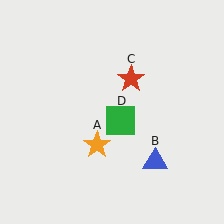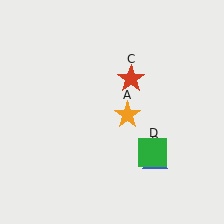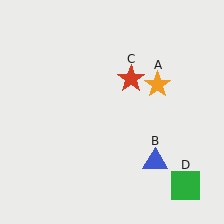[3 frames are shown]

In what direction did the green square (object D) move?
The green square (object D) moved down and to the right.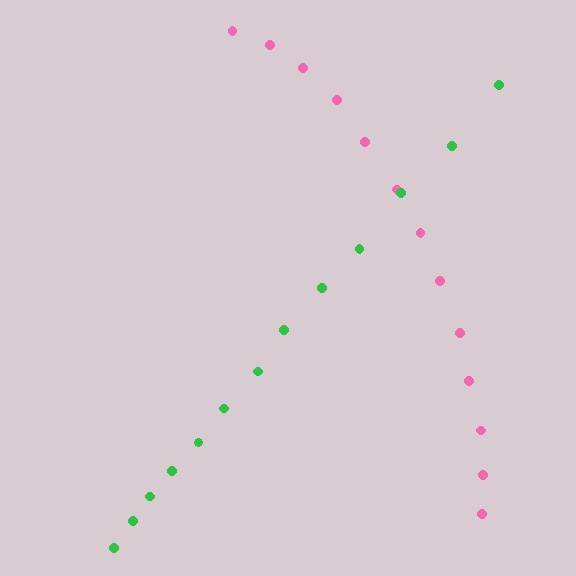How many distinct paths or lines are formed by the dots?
There are 2 distinct paths.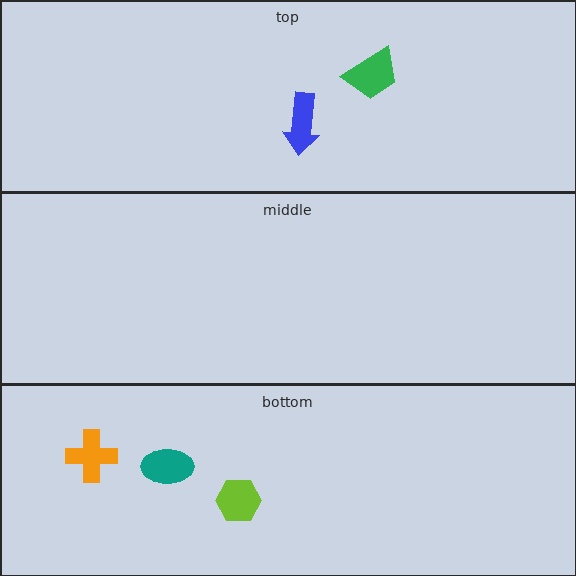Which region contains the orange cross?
The bottom region.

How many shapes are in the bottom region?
3.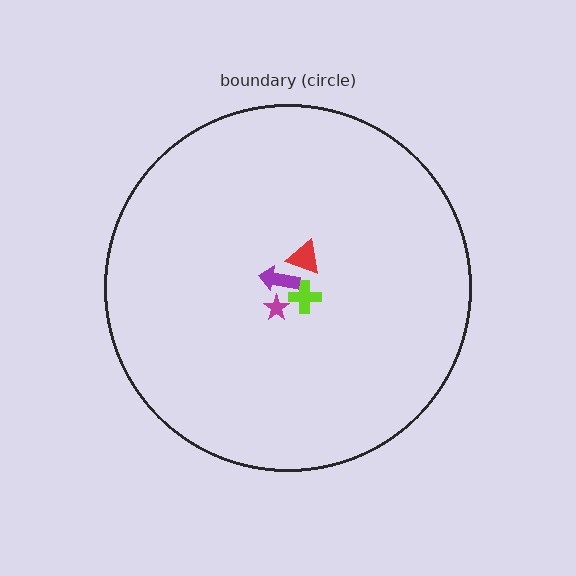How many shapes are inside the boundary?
4 inside, 0 outside.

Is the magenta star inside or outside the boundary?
Inside.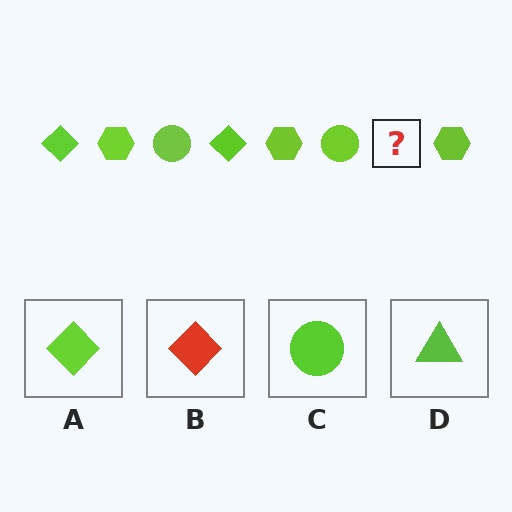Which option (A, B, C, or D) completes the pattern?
A.